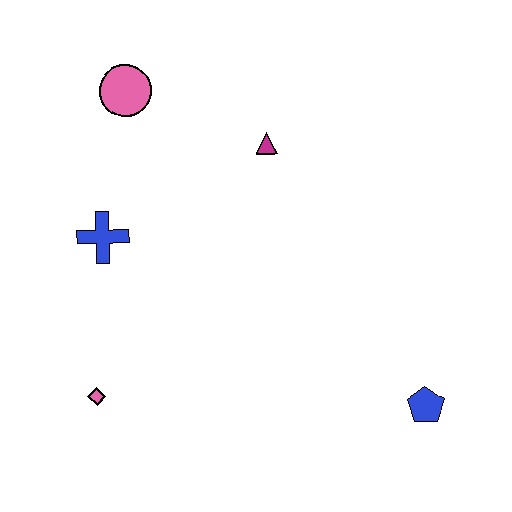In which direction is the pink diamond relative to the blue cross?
The pink diamond is below the blue cross.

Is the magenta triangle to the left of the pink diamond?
No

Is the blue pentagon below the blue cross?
Yes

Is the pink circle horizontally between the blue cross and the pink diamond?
No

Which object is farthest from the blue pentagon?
The pink circle is farthest from the blue pentagon.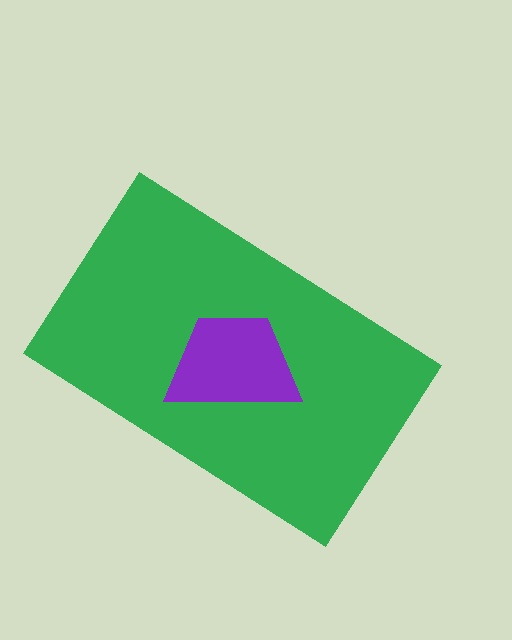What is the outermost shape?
The green rectangle.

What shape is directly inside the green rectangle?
The purple trapezoid.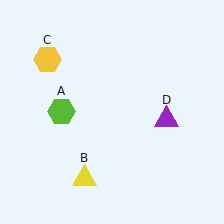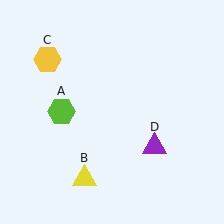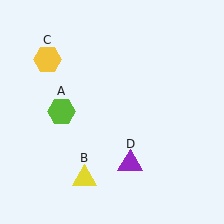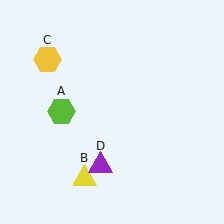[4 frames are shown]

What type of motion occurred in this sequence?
The purple triangle (object D) rotated clockwise around the center of the scene.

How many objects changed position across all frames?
1 object changed position: purple triangle (object D).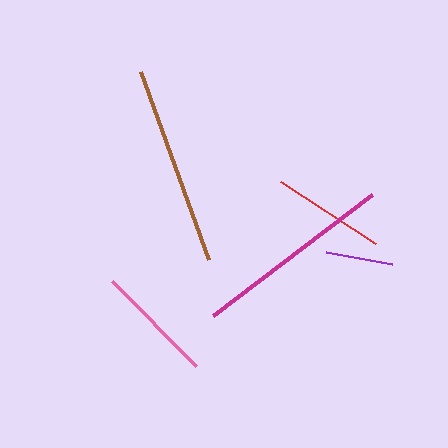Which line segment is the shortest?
The purple line is the shortest at approximately 67 pixels.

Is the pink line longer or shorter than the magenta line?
The magenta line is longer than the pink line.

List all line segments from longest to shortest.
From longest to shortest: magenta, brown, pink, red, purple.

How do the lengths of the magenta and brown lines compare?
The magenta and brown lines are approximately the same length.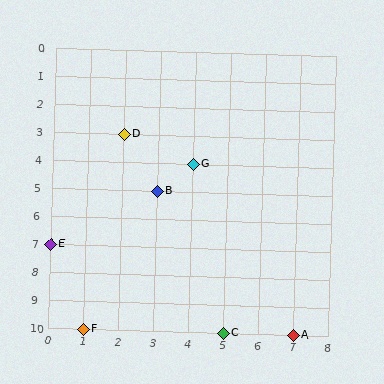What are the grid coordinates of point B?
Point B is at grid coordinates (3, 5).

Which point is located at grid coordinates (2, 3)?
Point D is at (2, 3).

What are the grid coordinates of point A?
Point A is at grid coordinates (7, 10).